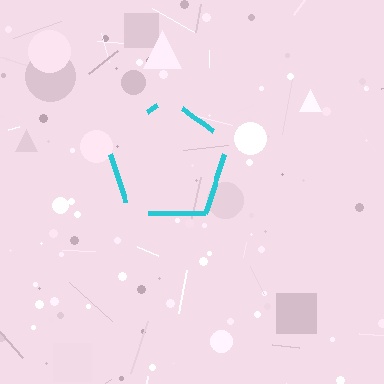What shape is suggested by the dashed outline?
The dashed outline suggests a pentagon.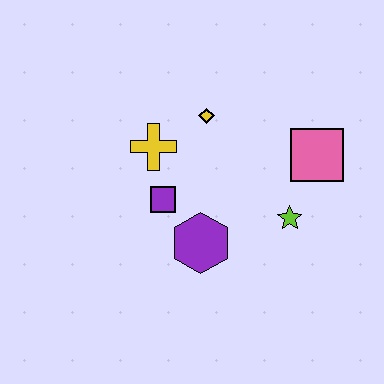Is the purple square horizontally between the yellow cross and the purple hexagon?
Yes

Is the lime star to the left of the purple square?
No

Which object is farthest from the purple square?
The pink square is farthest from the purple square.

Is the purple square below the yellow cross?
Yes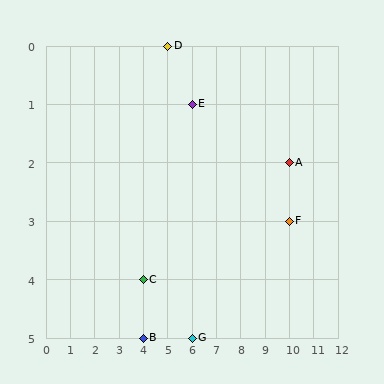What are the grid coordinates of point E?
Point E is at grid coordinates (6, 1).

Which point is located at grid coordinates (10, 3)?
Point F is at (10, 3).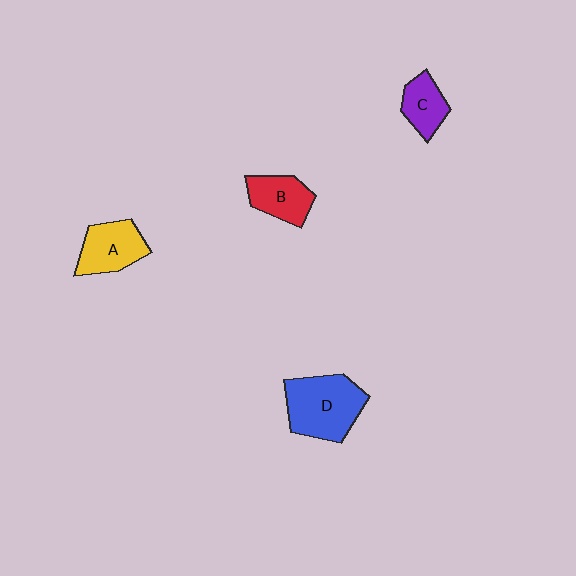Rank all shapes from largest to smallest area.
From largest to smallest: D (blue), A (yellow), B (red), C (purple).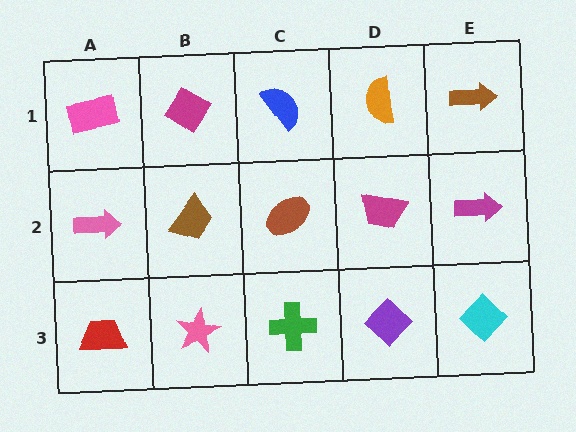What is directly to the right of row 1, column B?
A blue semicircle.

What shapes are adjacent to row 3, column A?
A pink arrow (row 2, column A), a pink star (row 3, column B).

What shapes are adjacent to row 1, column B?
A brown trapezoid (row 2, column B), a pink rectangle (row 1, column A), a blue semicircle (row 1, column C).